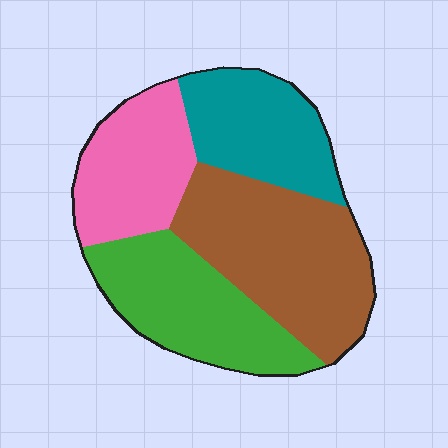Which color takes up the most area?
Brown, at roughly 35%.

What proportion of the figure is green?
Green covers about 25% of the figure.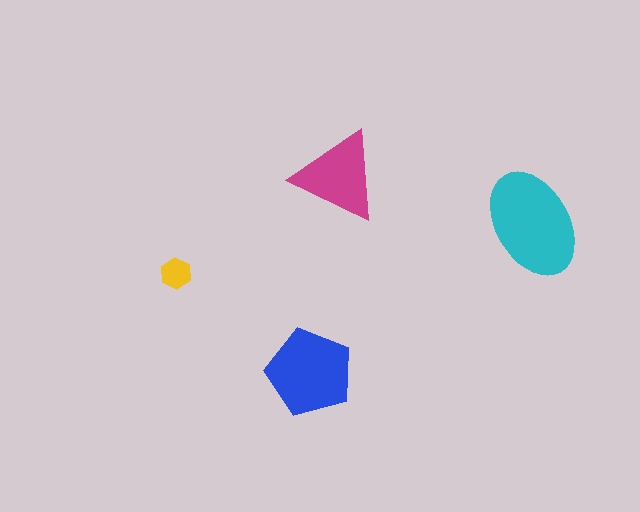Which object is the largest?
The cyan ellipse.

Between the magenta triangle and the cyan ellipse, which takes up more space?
The cyan ellipse.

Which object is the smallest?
The yellow hexagon.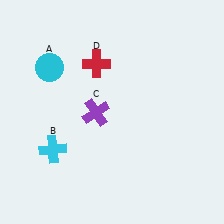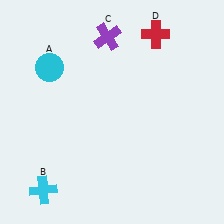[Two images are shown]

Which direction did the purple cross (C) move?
The purple cross (C) moved up.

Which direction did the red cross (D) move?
The red cross (D) moved right.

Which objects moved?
The objects that moved are: the cyan cross (B), the purple cross (C), the red cross (D).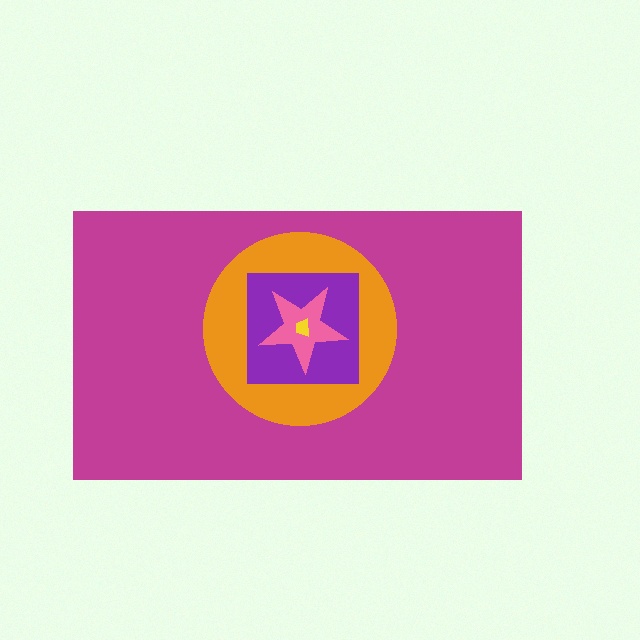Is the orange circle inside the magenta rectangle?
Yes.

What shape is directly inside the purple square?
The pink star.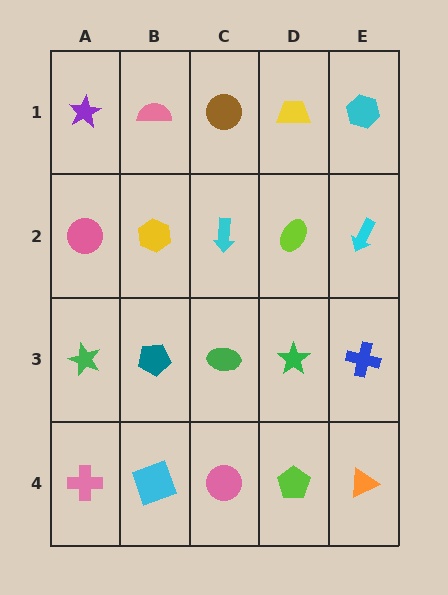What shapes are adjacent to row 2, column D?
A yellow trapezoid (row 1, column D), a green star (row 3, column D), a cyan arrow (row 2, column C), a cyan arrow (row 2, column E).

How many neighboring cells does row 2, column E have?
3.